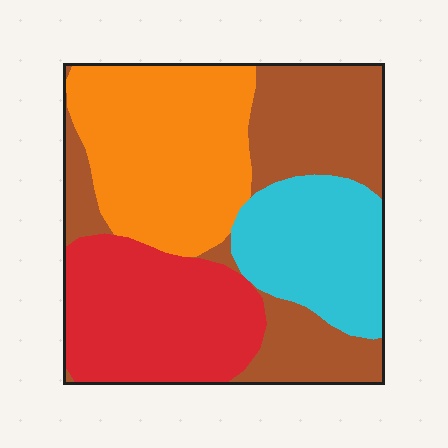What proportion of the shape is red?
Red covers 25% of the shape.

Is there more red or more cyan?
Red.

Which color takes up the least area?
Cyan, at roughly 20%.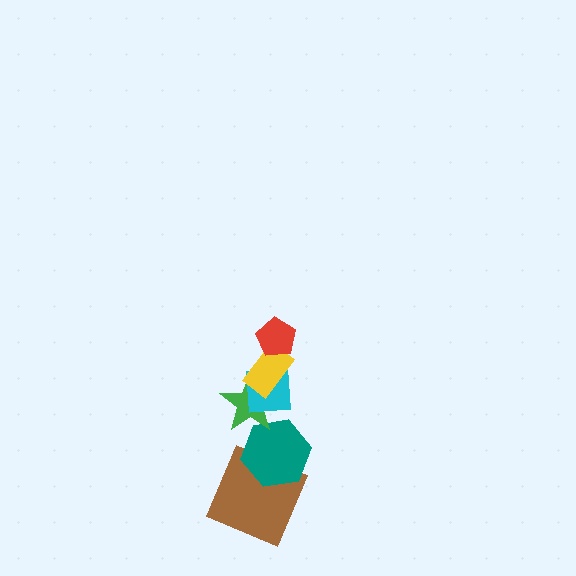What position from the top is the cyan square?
The cyan square is 3rd from the top.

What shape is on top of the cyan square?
The yellow rectangle is on top of the cyan square.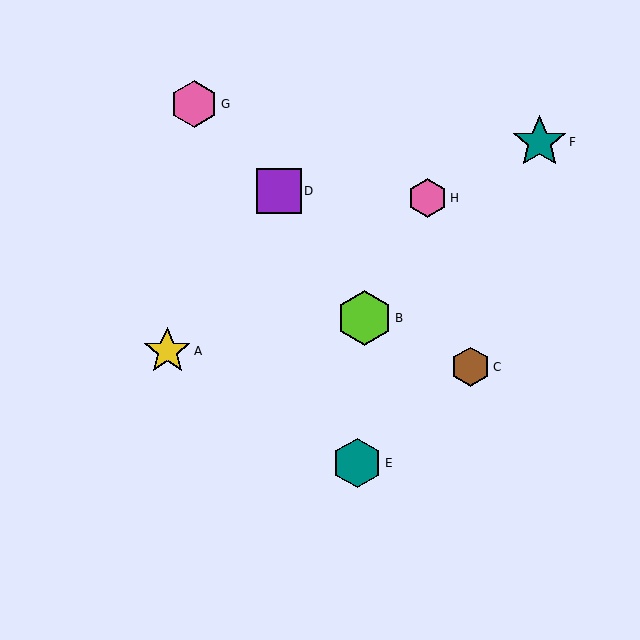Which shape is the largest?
The lime hexagon (labeled B) is the largest.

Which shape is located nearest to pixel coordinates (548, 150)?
The teal star (labeled F) at (540, 142) is nearest to that location.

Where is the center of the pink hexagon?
The center of the pink hexagon is at (194, 104).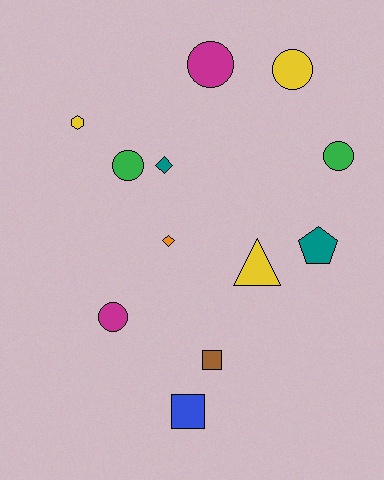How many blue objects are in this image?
There is 1 blue object.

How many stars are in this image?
There are no stars.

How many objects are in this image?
There are 12 objects.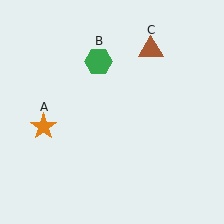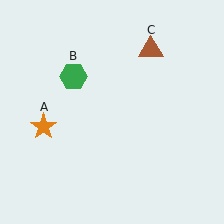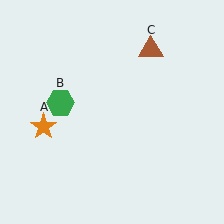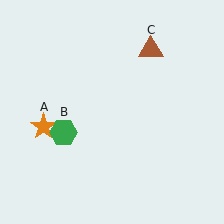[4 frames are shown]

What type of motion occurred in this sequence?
The green hexagon (object B) rotated counterclockwise around the center of the scene.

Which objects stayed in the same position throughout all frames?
Orange star (object A) and brown triangle (object C) remained stationary.